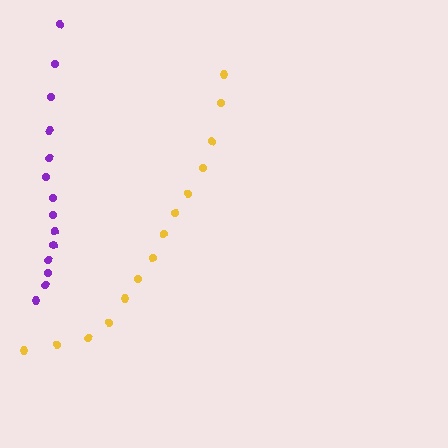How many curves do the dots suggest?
There are 2 distinct paths.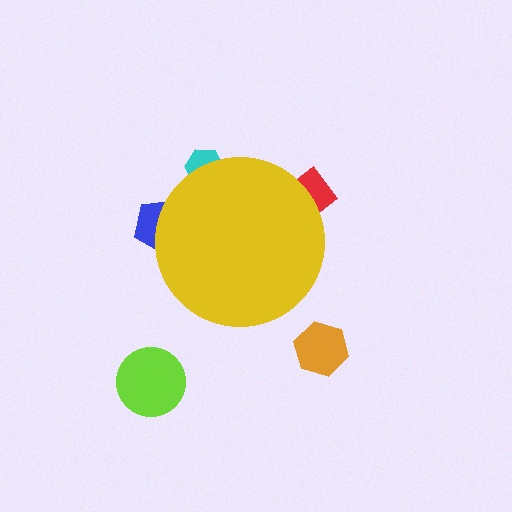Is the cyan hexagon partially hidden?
Yes, the cyan hexagon is partially hidden behind the yellow circle.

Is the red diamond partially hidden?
Yes, the red diamond is partially hidden behind the yellow circle.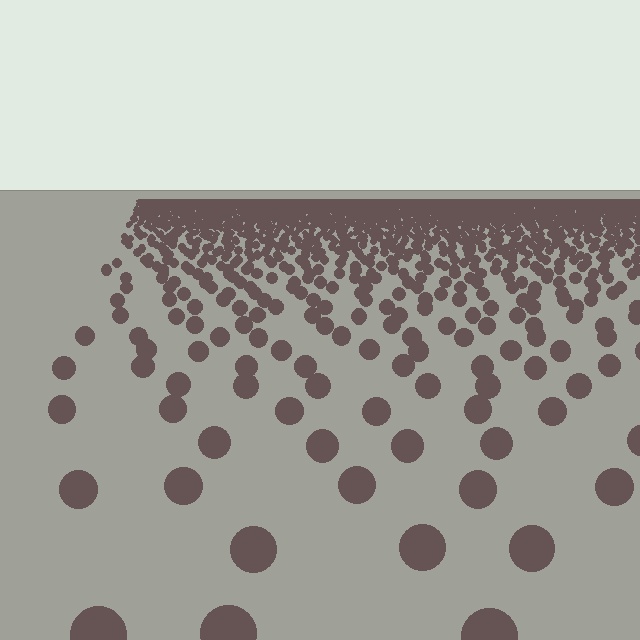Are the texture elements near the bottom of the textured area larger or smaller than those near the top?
Larger. Near the bottom, elements are closer to the viewer and appear at a bigger on-screen size.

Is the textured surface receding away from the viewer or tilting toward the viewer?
The surface is receding away from the viewer. Texture elements get smaller and denser toward the top.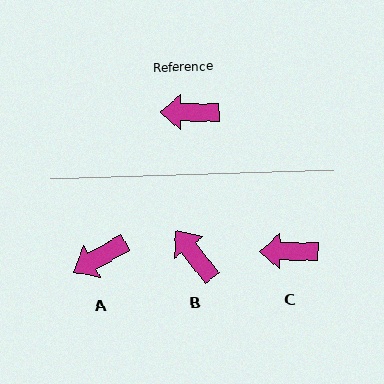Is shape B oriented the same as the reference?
No, it is off by about 51 degrees.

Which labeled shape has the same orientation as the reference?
C.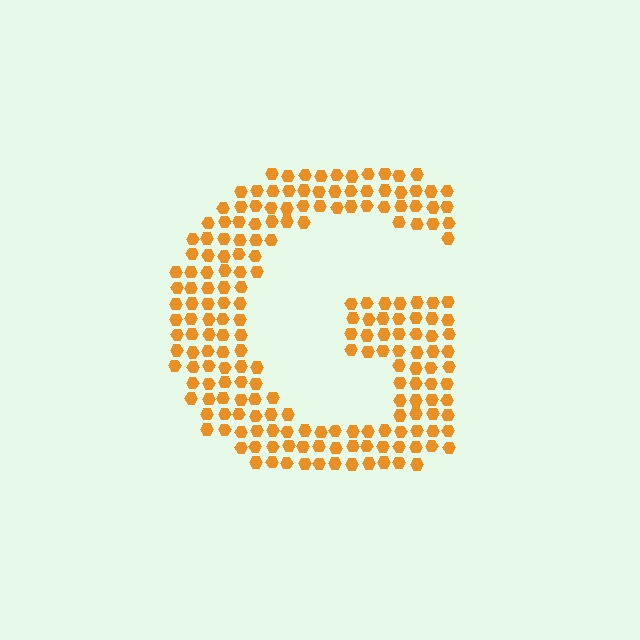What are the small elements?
The small elements are hexagons.